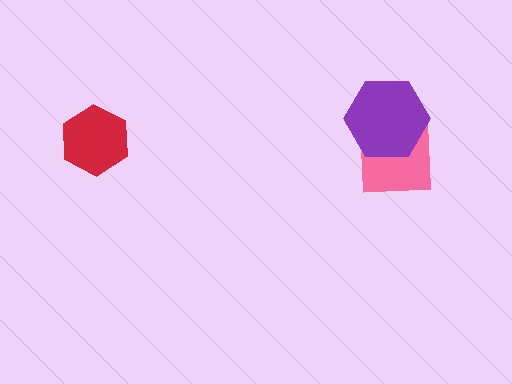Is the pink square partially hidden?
Yes, it is partially covered by another shape.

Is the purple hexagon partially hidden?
No, no other shape covers it.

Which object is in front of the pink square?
The purple hexagon is in front of the pink square.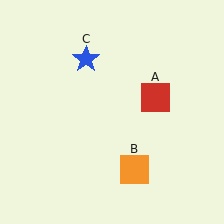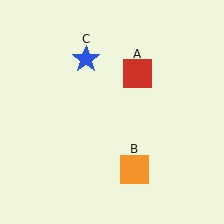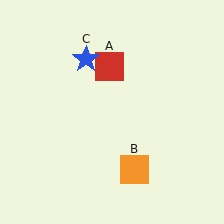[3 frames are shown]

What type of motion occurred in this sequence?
The red square (object A) rotated counterclockwise around the center of the scene.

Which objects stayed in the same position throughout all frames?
Orange square (object B) and blue star (object C) remained stationary.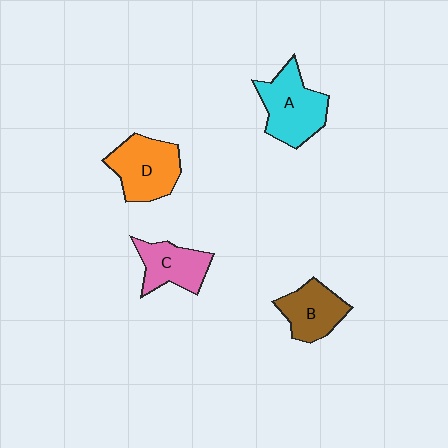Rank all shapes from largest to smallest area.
From largest to smallest: A (cyan), D (orange), C (pink), B (brown).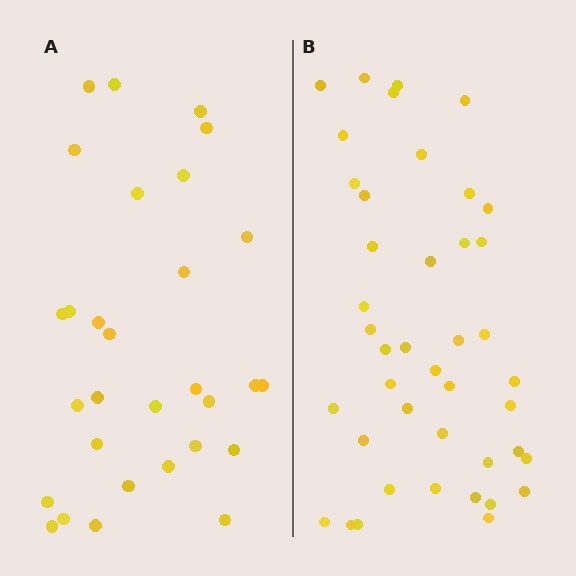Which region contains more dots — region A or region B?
Region B (the right region) has more dots.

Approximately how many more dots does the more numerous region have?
Region B has roughly 12 or so more dots than region A.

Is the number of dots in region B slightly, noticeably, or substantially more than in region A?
Region B has noticeably more, but not dramatically so. The ratio is roughly 1.4 to 1.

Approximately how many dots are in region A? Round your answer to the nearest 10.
About 30 dots.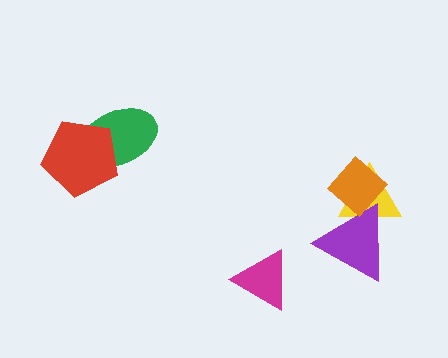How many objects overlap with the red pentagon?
1 object overlaps with the red pentagon.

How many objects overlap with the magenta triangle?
0 objects overlap with the magenta triangle.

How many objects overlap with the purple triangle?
2 objects overlap with the purple triangle.